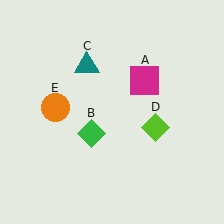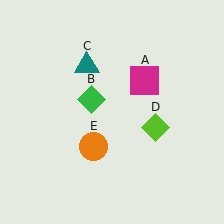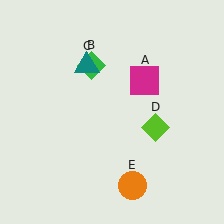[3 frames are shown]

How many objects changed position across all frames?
2 objects changed position: green diamond (object B), orange circle (object E).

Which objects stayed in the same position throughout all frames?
Magenta square (object A) and teal triangle (object C) and lime diamond (object D) remained stationary.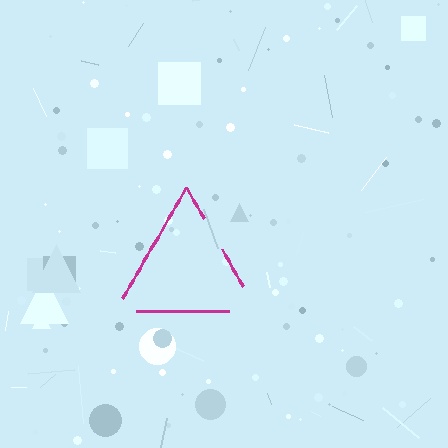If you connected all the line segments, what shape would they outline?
They would outline a triangle.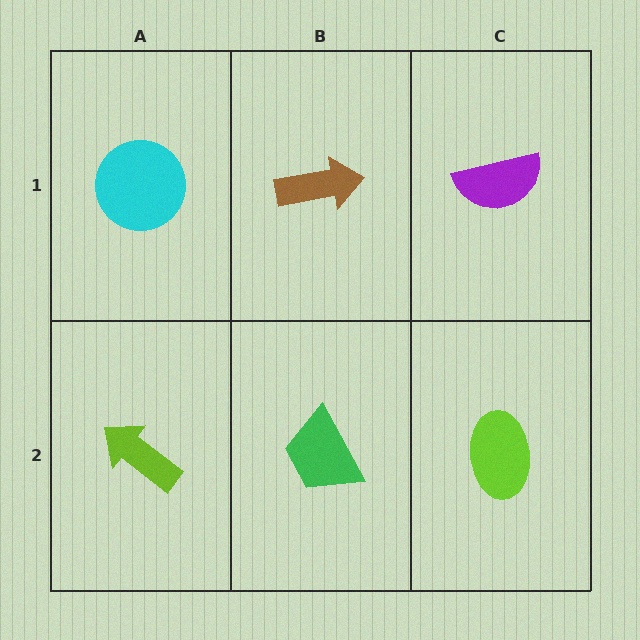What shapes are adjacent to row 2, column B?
A brown arrow (row 1, column B), a lime arrow (row 2, column A), a lime ellipse (row 2, column C).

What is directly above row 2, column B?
A brown arrow.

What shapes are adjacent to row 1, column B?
A green trapezoid (row 2, column B), a cyan circle (row 1, column A), a purple semicircle (row 1, column C).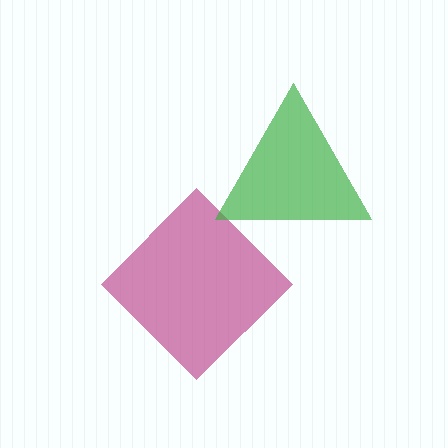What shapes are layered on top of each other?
The layered shapes are: a magenta diamond, a green triangle.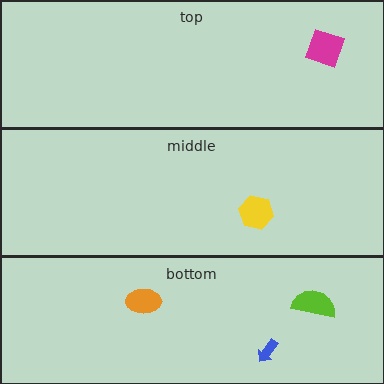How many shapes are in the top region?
1.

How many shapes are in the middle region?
1.